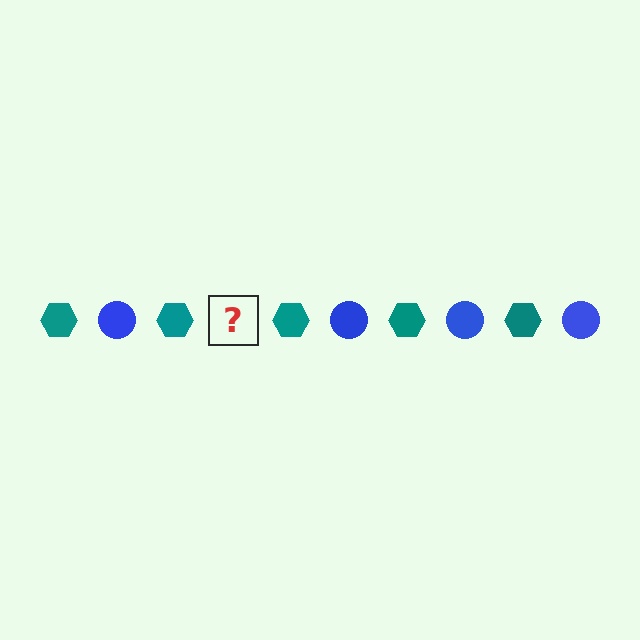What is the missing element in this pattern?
The missing element is a blue circle.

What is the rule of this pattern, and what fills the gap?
The rule is that the pattern alternates between teal hexagon and blue circle. The gap should be filled with a blue circle.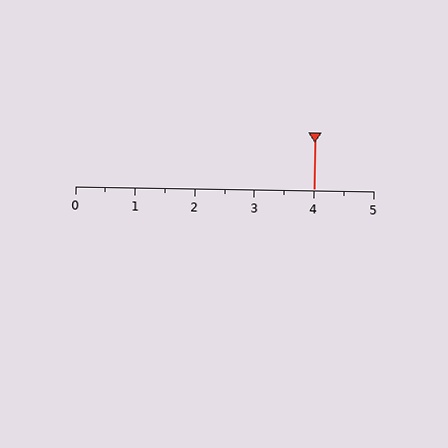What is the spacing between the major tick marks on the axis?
The major ticks are spaced 1 apart.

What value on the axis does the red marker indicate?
The marker indicates approximately 4.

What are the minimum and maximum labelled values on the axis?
The axis runs from 0 to 5.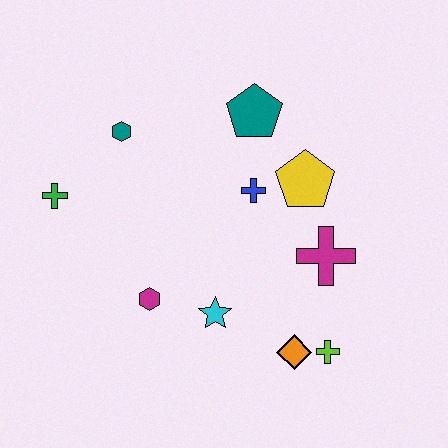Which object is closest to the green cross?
The teal hexagon is closest to the green cross.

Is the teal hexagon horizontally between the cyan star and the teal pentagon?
No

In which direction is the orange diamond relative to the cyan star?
The orange diamond is to the right of the cyan star.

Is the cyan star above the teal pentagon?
No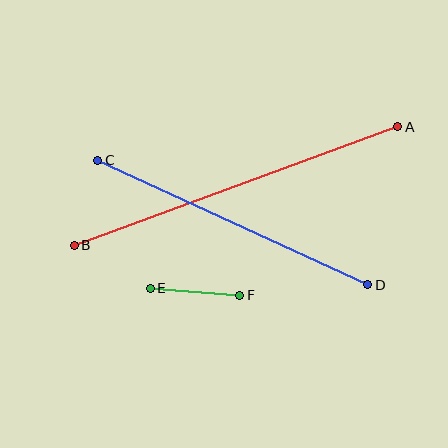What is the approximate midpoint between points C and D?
The midpoint is at approximately (233, 223) pixels.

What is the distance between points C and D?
The distance is approximately 297 pixels.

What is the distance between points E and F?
The distance is approximately 90 pixels.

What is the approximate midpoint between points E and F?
The midpoint is at approximately (195, 292) pixels.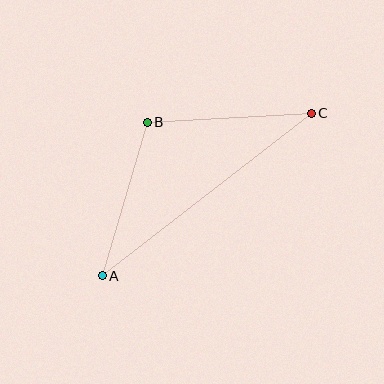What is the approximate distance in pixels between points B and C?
The distance between B and C is approximately 164 pixels.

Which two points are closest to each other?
Points A and B are closest to each other.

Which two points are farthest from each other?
Points A and C are farthest from each other.